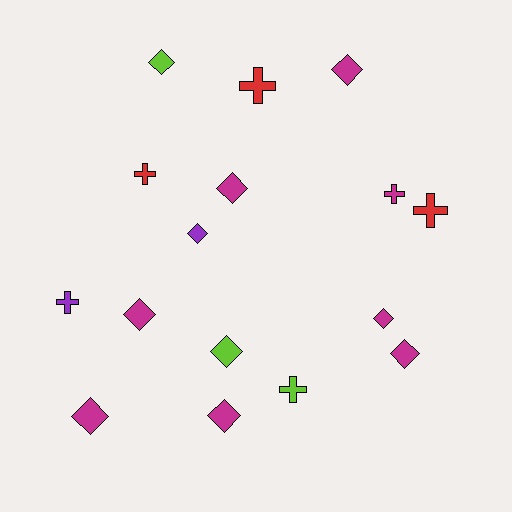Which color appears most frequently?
Magenta, with 8 objects.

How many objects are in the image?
There are 16 objects.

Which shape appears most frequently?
Diamond, with 10 objects.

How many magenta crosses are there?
There is 1 magenta cross.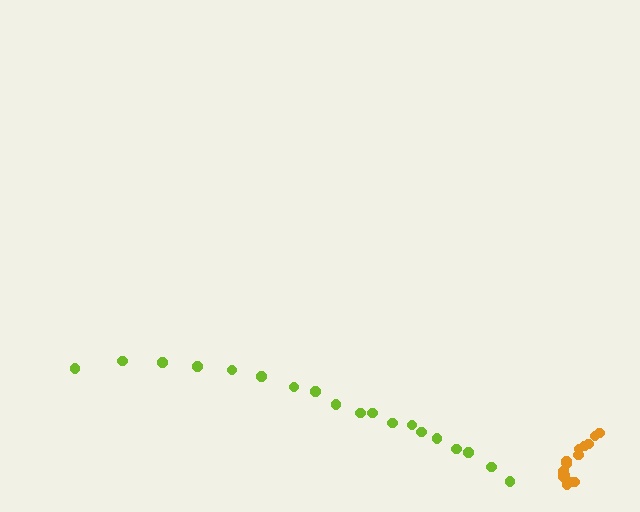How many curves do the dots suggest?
There are 2 distinct paths.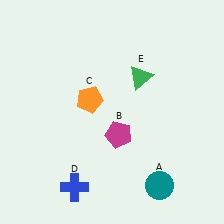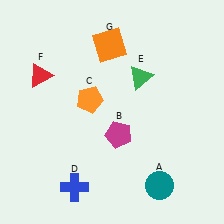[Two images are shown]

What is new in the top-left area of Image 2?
An orange square (G) was added in the top-left area of Image 2.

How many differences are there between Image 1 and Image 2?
There are 2 differences between the two images.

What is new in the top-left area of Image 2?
A red triangle (F) was added in the top-left area of Image 2.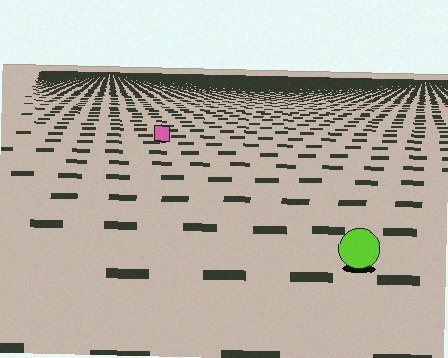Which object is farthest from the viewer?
The pink square is farthest from the viewer. It appears smaller and the ground texture around it is denser.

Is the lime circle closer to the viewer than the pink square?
Yes. The lime circle is closer — you can tell from the texture gradient: the ground texture is coarser near it.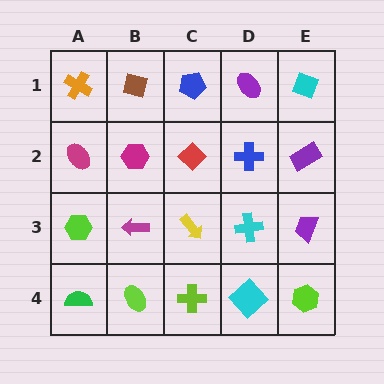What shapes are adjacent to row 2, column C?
A blue pentagon (row 1, column C), a yellow arrow (row 3, column C), a magenta hexagon (row 2, column B), a blue cross (row 2, column D).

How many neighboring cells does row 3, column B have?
4.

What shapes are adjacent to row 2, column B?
A brown square (row 1, column B), a magenta arrow (row 3, column B), a magenta ellipse (row 2, column A), a red diamond (row 2, column C).